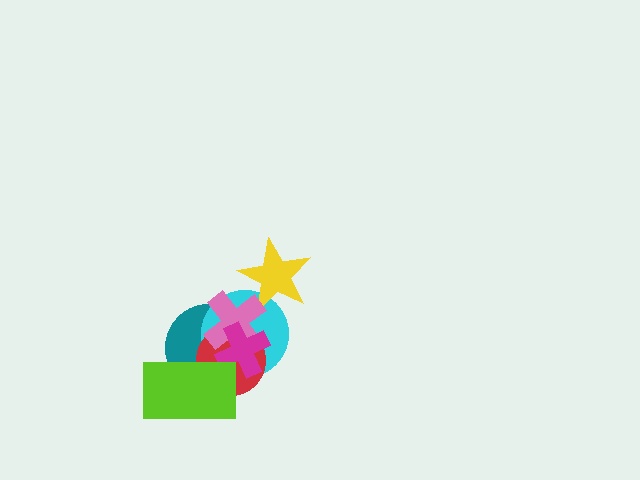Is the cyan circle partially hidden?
Yes, it is partially covered by another shape.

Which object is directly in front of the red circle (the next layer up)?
The pink cross is directly in front of the red circle.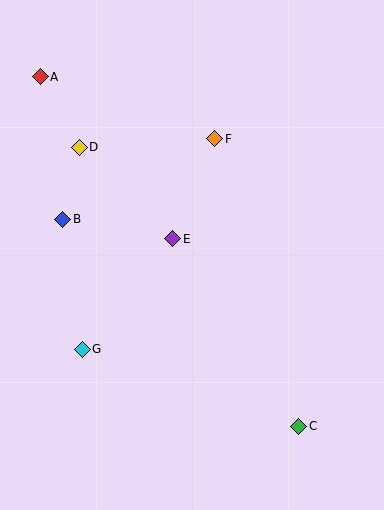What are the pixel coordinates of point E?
Point E is at (173, 239).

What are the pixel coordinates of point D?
Point D is at (79, 147).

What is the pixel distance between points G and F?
The distance between G and F is 249 pixels.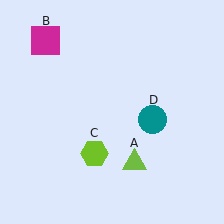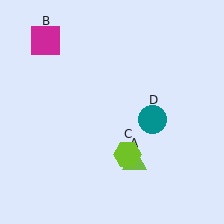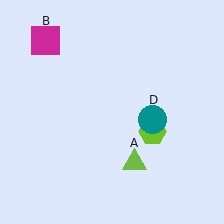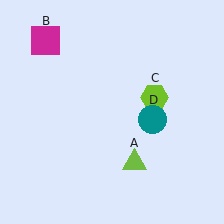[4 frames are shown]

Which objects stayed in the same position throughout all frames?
Lime triangle (object A) and magenta square (object B) and teal circle (object D) remained stationary.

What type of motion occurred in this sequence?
The lime hexagon (object C) rotated counterclockwise around the center of the scene.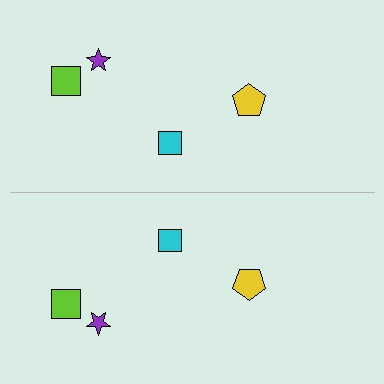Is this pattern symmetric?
Yes, this pattern has bilateral (reflection) symmetry.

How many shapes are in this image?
There are 8 shapes in this image.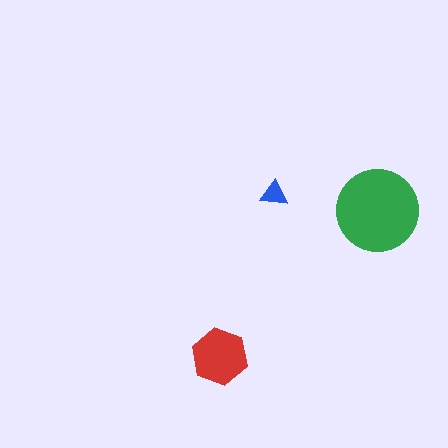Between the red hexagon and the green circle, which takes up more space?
The green circle.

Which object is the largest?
The green circle.